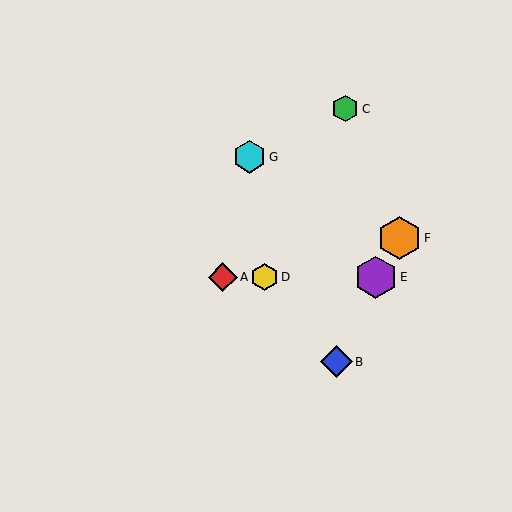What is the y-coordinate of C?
Object C is at y≈109.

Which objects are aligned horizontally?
Objects A, D, E are aligned horizontally.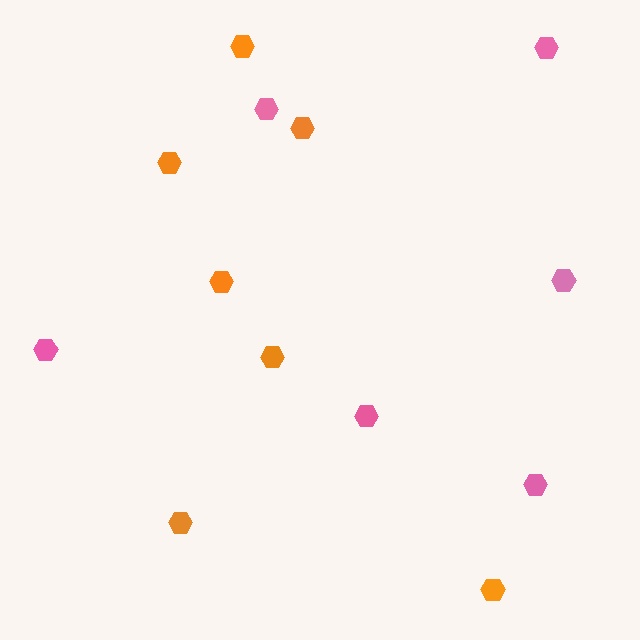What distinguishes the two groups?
There are 2 groups: one group of orange hexagons (7) and one group of pink hexagons (6).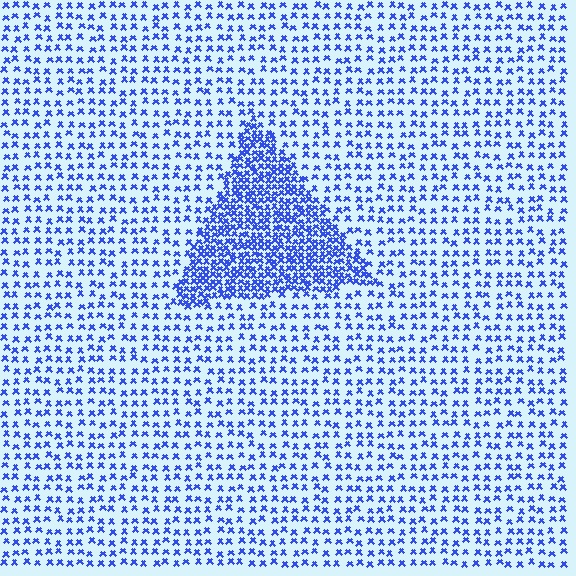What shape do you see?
I see a triangle.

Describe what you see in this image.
The image contains small blue elements arranged at two different densities. A triangle-shaped region is visible where the elements are more densely packed than the surrounding area.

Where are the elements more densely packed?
The elements are more densely packed inside the triangle boundary.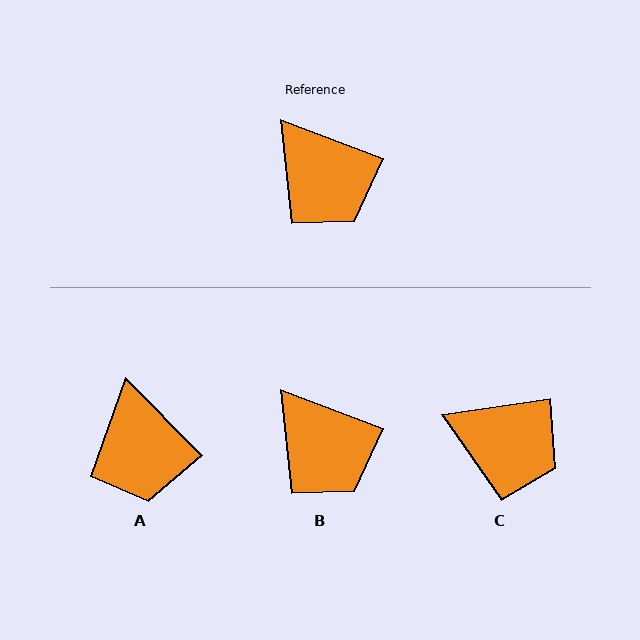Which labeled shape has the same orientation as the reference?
B.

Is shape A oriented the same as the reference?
No, it is off by about 25 degrees.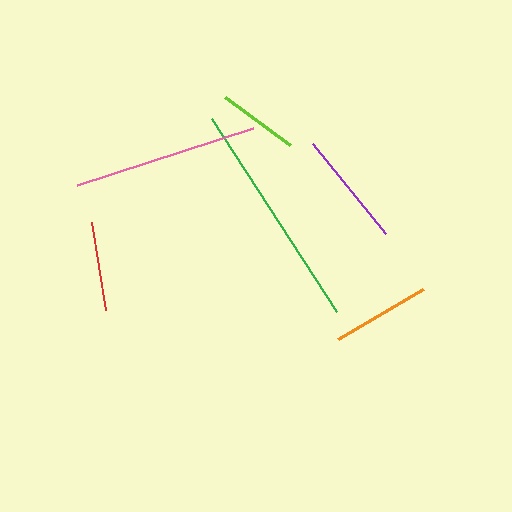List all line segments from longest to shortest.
From longest to shortest: green, pink, purple, orange, red, lime.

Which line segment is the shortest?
The lime line is the shortest at approximately 80 pixels.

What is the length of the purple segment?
The purple segment is approximately 116 pixels long.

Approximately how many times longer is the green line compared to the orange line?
The green line is approximately 2.3 times the length of the orange line.